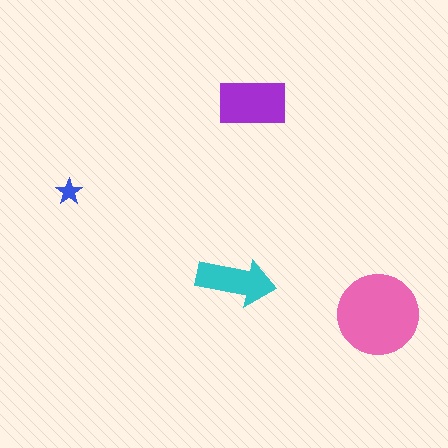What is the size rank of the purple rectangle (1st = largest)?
2nd.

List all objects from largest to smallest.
The pink circle, the purple rectangle, the cyan arrow, the blue star.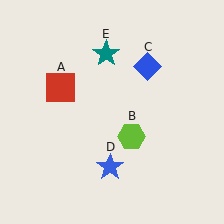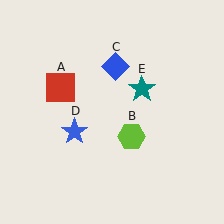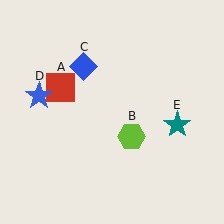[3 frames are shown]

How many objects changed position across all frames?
3 objects changed position: blue diamond (object C), blue star (object D), teal star (object E).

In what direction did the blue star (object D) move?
The blue star (object D) moved up and to the left.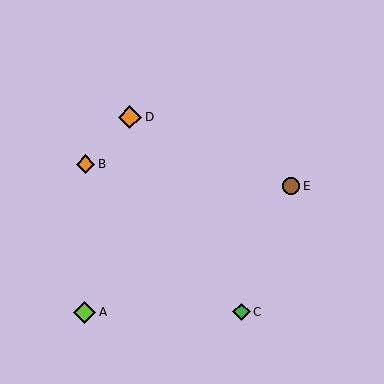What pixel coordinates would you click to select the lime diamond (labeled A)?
Click at (85, 312) to select the lime diamond A.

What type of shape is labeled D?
Shape D is an orange diamond.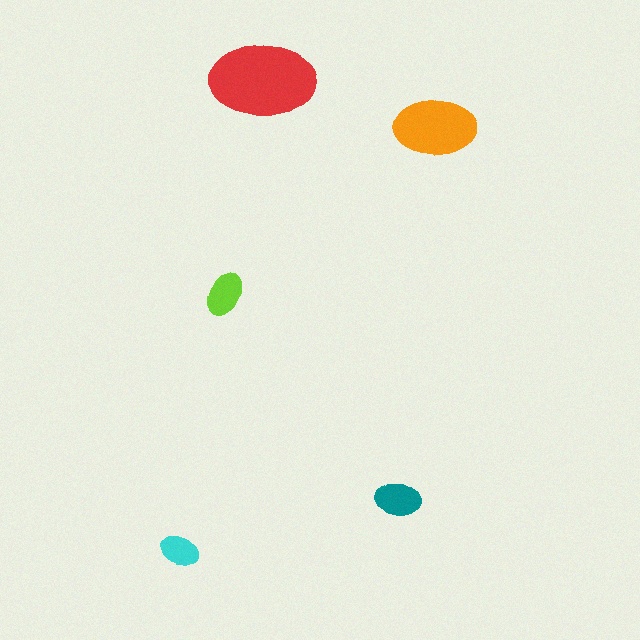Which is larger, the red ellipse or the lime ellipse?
The red one.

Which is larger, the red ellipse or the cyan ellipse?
The red one.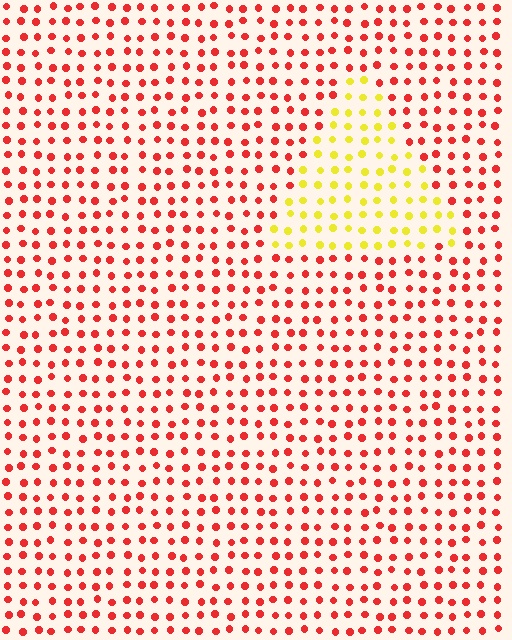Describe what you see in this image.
The image is filled with small red elements in a uniform arrangement. A triangle-shaped region is visible where the elements are tinted to a slightly different hue, forming a subtle color boundary.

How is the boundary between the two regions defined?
The boundary is defined purely by a slight shift in hue (about 61 degrees). Spacing, size, and orientation are identical on both sides.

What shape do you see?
I see a triangle.